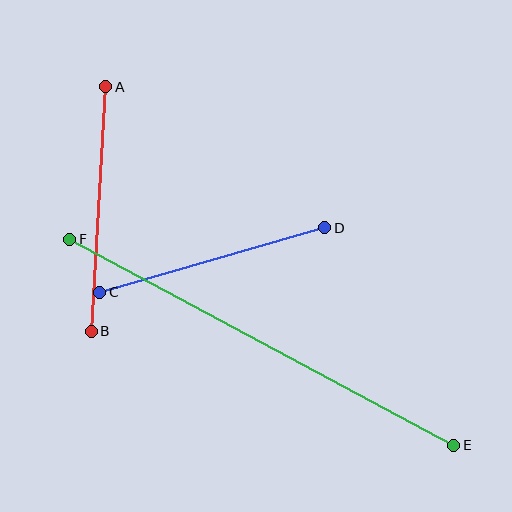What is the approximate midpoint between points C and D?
The midpoint is at approximately (212, 260) pixels.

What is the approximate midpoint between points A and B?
The midpoint is at approximately (99, 209) pixels.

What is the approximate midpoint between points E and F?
The midpoint is at approximately (262, 342) pixels.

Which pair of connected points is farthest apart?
Points E and F are farthest apart.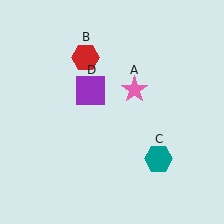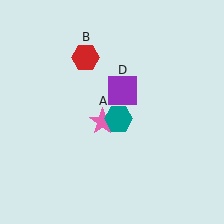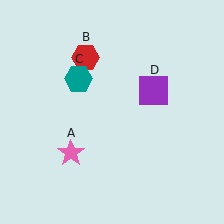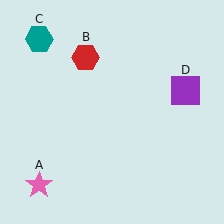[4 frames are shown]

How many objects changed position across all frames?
3 objects changed position: pink star (object A), teal hexagon (object C), purple square (object D).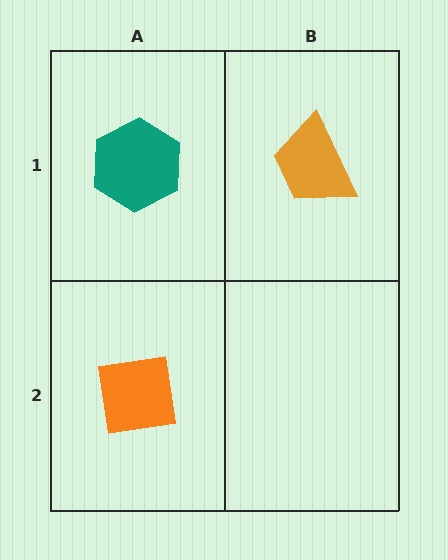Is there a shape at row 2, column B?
No, that cell is empty.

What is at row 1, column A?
A teal hexagon.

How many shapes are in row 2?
1 shape.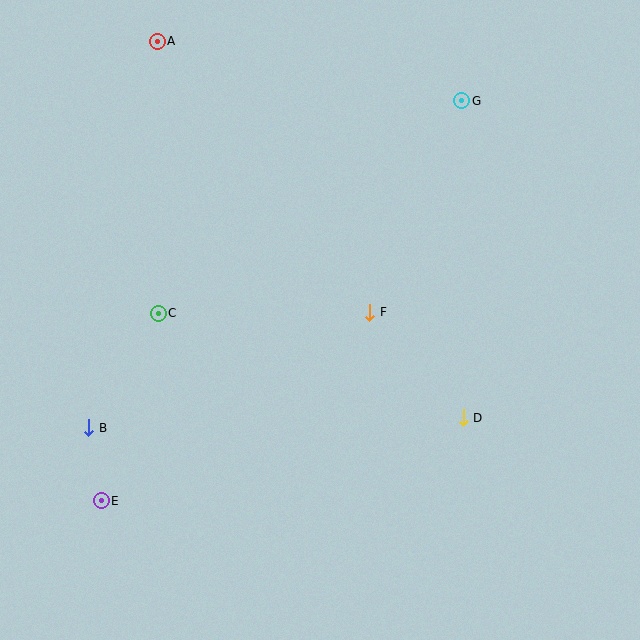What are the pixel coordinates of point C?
Point C is at (158, 313).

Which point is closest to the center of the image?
Point F at (370, 312) is closest to the center.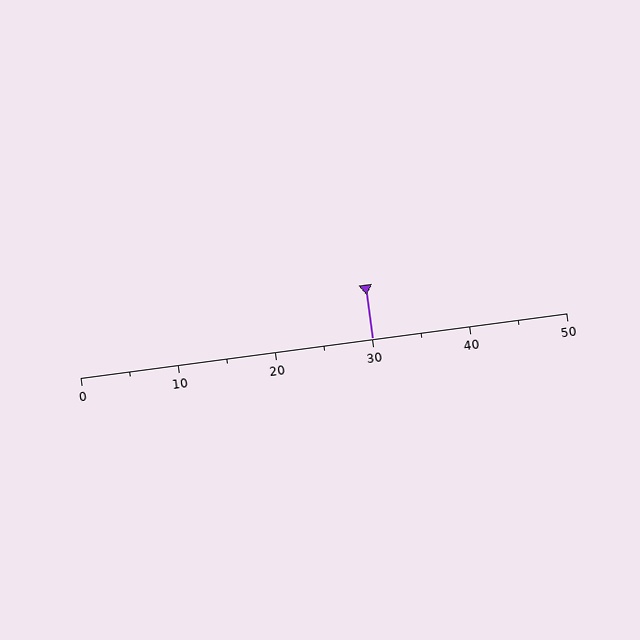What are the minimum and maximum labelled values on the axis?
The axis runs from 0 to 50.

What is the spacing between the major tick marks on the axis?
The major ticks are spaced 10 apart.